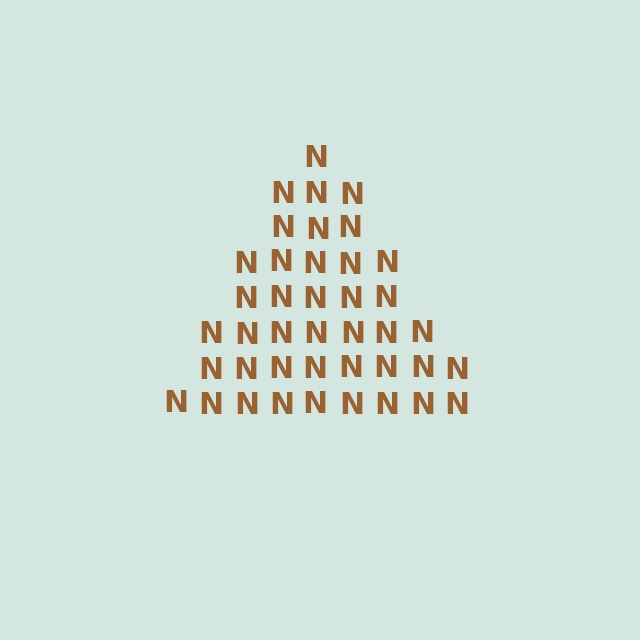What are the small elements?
The small elements are letter N's.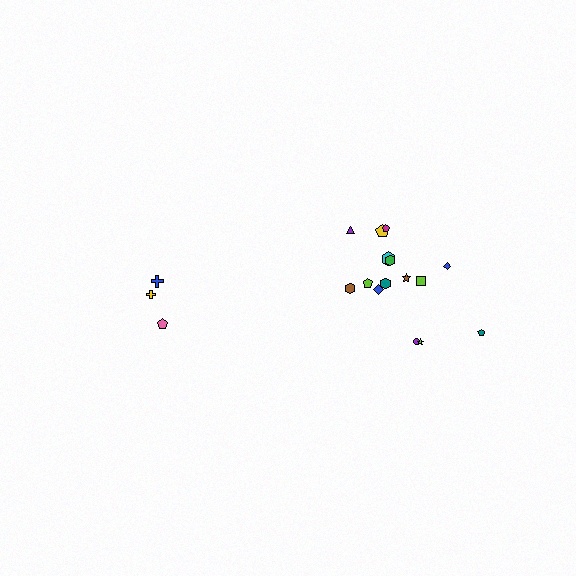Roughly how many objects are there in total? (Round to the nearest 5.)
Roughly 20 objects in total.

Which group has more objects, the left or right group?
The right group.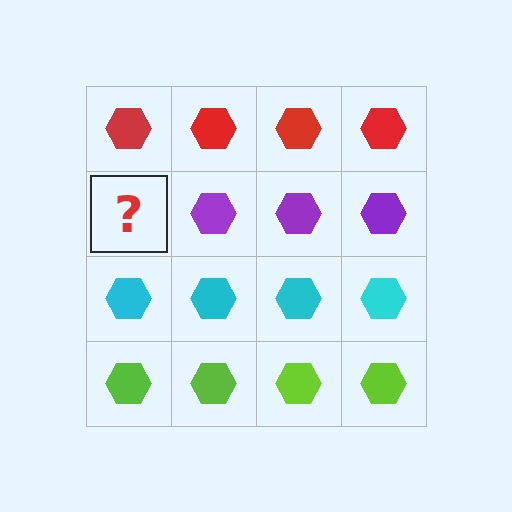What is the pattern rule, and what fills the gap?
The rule is that each row has a consistent color. The gap should be filled with a purple hexagon.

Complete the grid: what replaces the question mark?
The question mark should be replaced with a purple hexagon.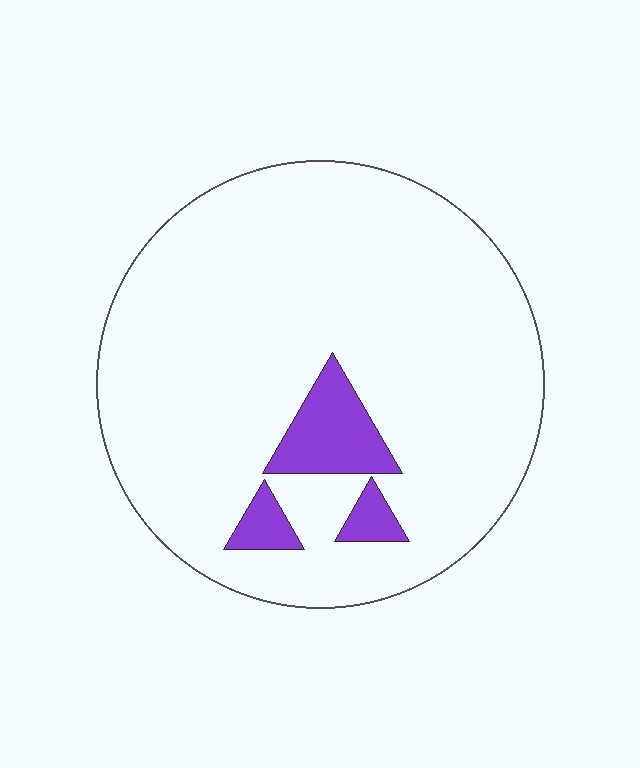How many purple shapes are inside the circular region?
3.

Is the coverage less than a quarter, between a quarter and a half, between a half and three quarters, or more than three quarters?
Less than a quarter.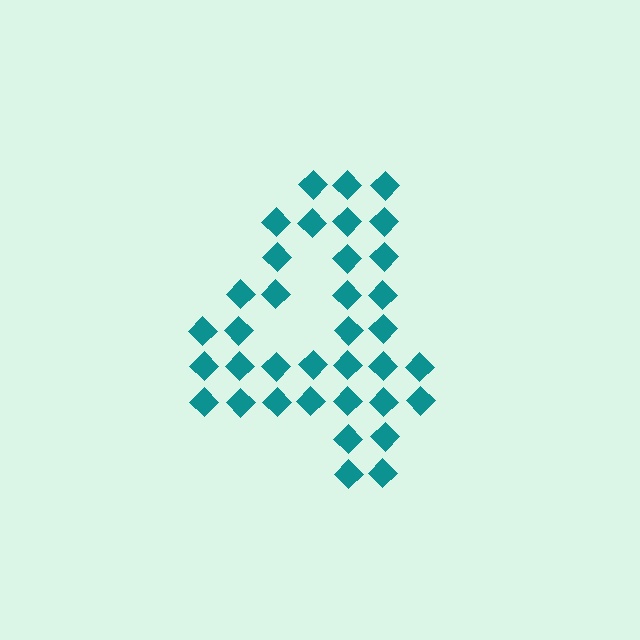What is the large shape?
The large shape is the digit 4.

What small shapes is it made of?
It is made of small diamonds.